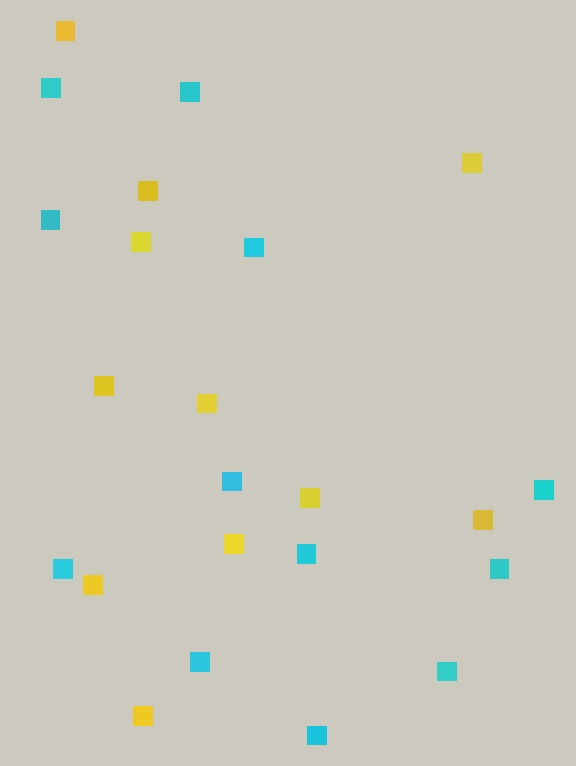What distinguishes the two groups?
There are 2 groups: one group of cyan squares (12) and one group of yellow squares (11).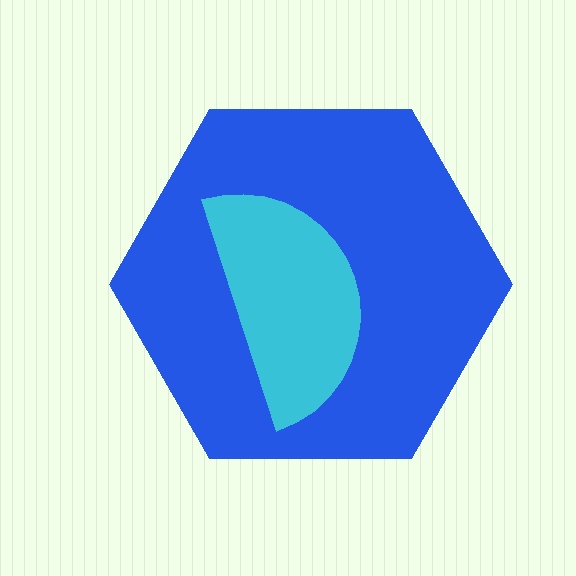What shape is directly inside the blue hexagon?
The cyan semicircle.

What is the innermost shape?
The cyan semicircle.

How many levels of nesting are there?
2.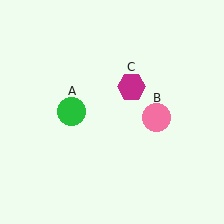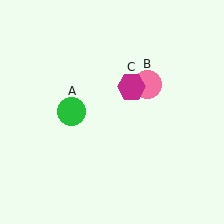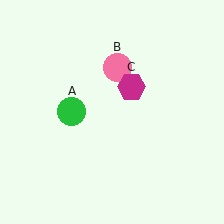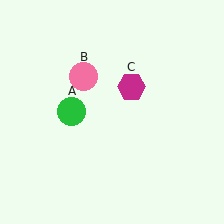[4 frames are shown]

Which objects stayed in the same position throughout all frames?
Green circle (object A) and magenta hexagon (object C) remained stationary.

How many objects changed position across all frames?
1 object changed position: pink circle (object B).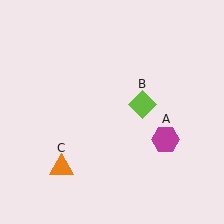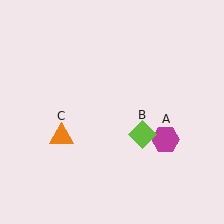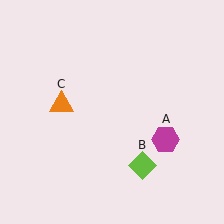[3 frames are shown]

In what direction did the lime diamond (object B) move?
The lime diamond (object B) moved down.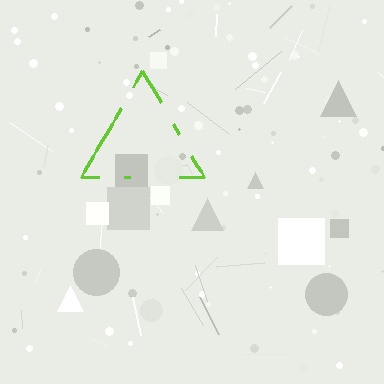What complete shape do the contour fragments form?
The contour fragments form a triangle.